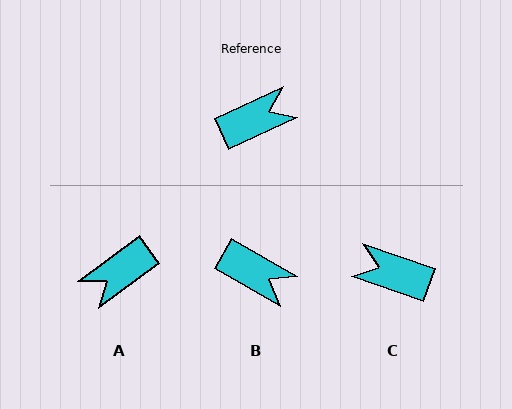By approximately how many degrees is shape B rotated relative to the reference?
Approximately 55 degrees clockwise.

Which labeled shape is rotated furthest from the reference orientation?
A, about 169 degrees away.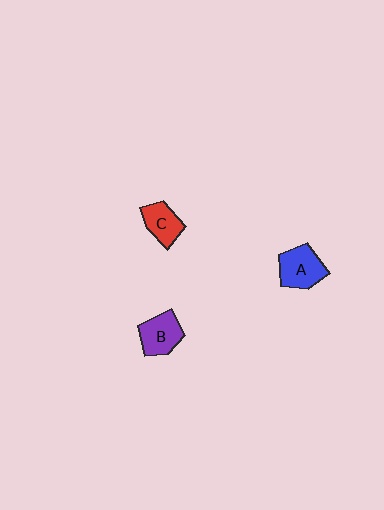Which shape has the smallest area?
Shape C (red).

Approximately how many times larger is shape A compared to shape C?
Approximately 1.3 times.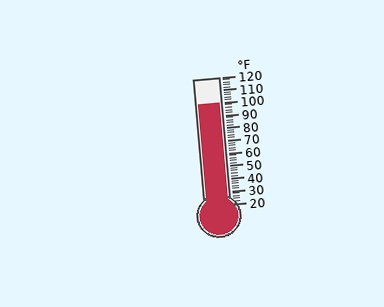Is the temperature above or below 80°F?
The temperature is above 80°F.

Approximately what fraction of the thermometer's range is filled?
The thermometer is filled to approximately 80% of its range.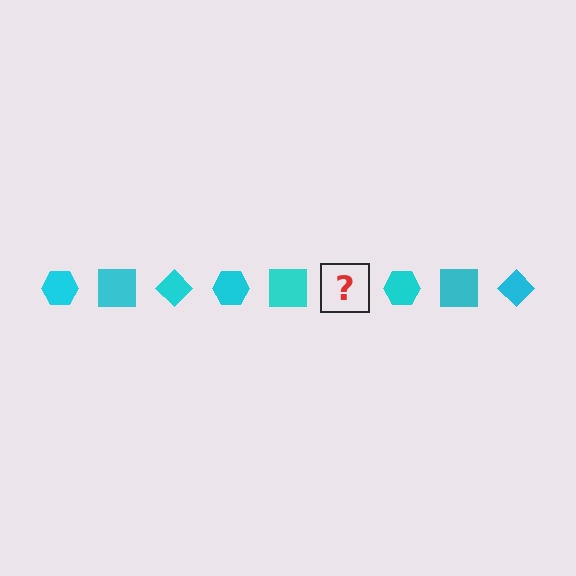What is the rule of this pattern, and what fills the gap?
The rule is that the pattern cycles through hexagon, square, diamond shapes in cyan. The gap should be filled with a cyan diamond.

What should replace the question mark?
The question mark should be replaced with a cyan diamond.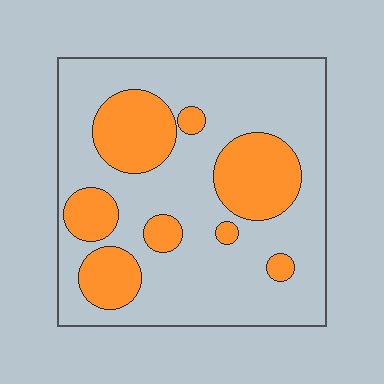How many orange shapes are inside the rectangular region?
8.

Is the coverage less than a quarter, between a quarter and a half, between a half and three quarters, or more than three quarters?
Between a quarter and a half.